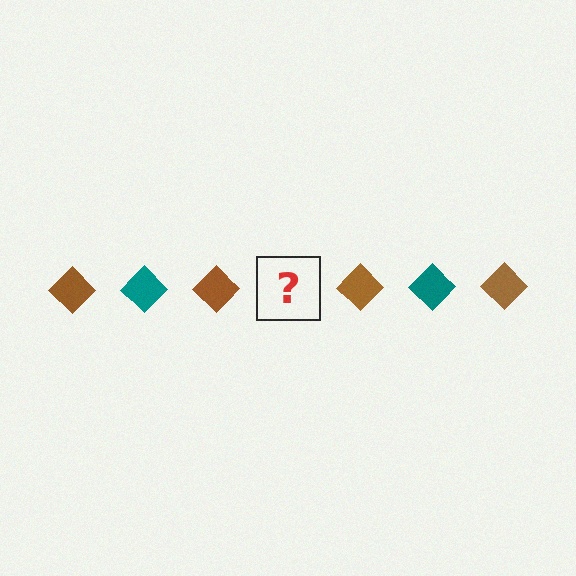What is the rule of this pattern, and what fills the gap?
The rule is that the pattern cycles through brown, teal diamonds. The gap should be filled with a teal diamond.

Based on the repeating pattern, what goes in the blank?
The blank should be a teal diamond.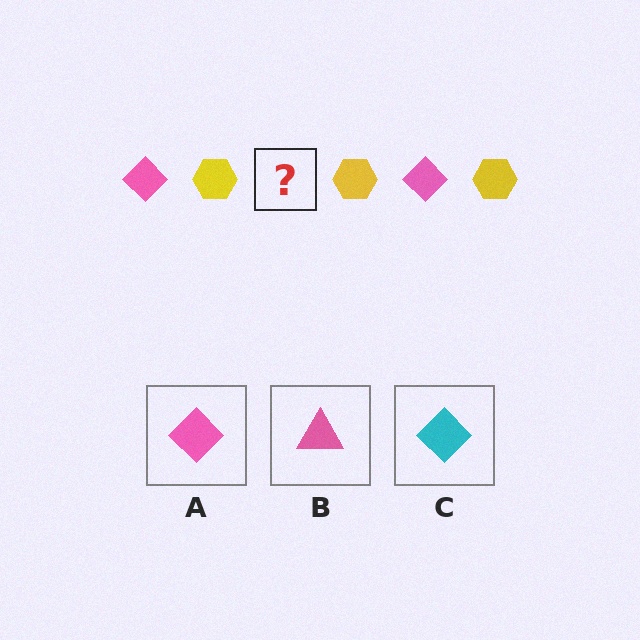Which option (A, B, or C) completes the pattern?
A.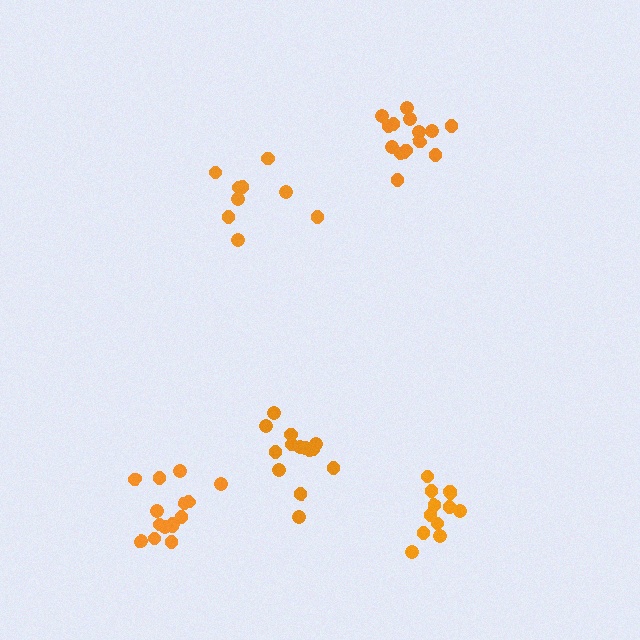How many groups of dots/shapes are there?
There are 5 groups.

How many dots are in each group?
Group 1: 9 dots, Group 2: 15 dots, Group 3: 12 dots, Group 4: 14 dots, Group 5: 15 dots (65 total).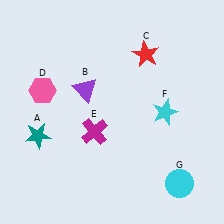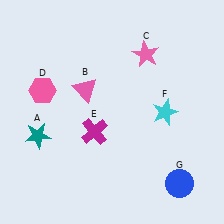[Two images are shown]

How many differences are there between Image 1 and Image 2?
There are 3 differences between the two images.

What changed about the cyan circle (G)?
In Image 1, G is cyan. In Image 2, it changed to blue.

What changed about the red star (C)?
In Image 1, C is red. In Image 2, it changed to pink.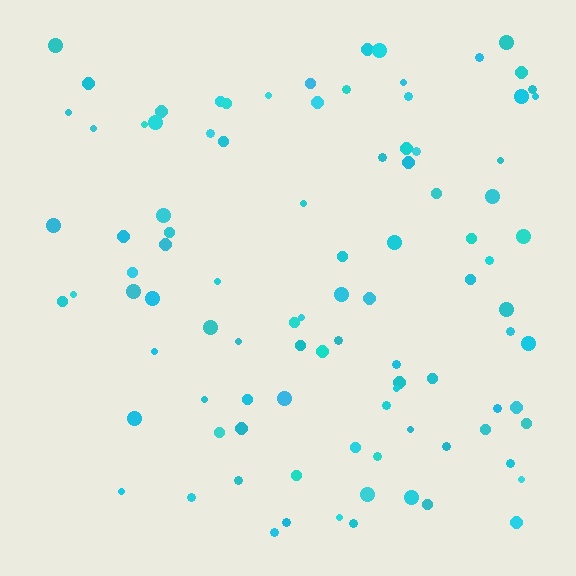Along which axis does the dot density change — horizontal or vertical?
Horizontal.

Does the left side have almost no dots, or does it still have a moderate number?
Still a moderate number, just noticeably fewer than the right.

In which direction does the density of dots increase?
From left to right, with the right side densest.